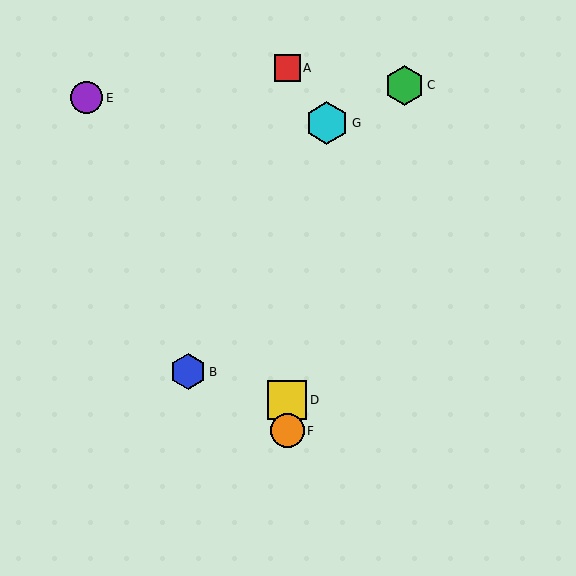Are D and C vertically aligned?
No, D is at x≈287 and C is at x≈404.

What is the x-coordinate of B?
Object B is at x≈188.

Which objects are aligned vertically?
Objects A, D, F are aligned vertically.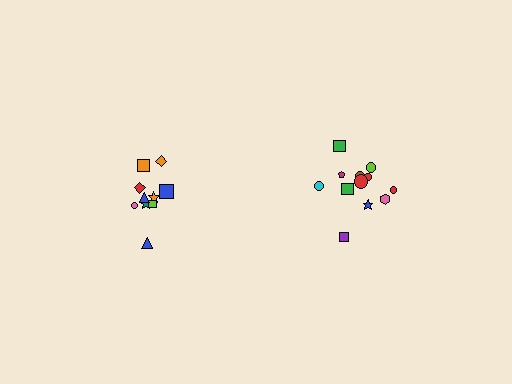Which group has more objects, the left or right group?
The right group.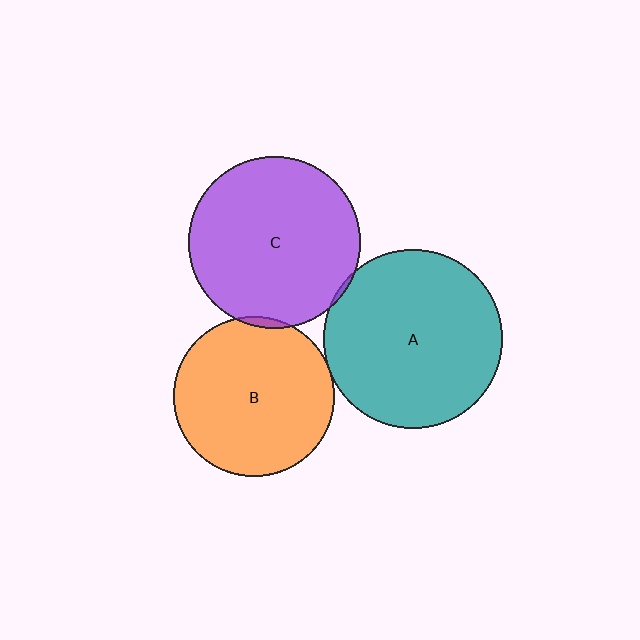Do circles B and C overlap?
Yes.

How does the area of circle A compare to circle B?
Approximately 1.2 times.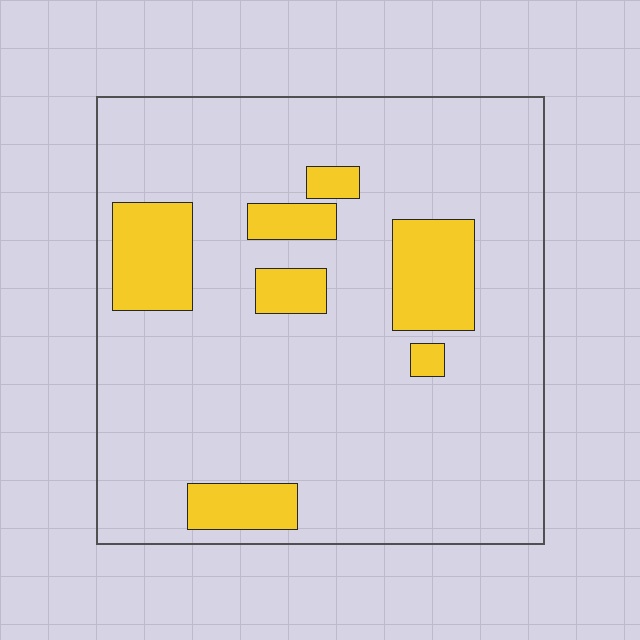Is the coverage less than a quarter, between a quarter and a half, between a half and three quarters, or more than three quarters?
Less than a quarter.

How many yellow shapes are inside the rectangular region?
7.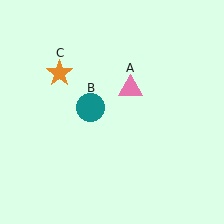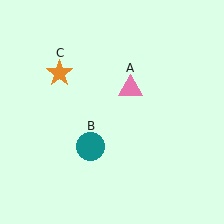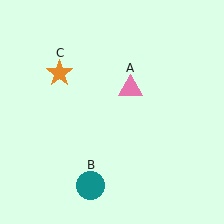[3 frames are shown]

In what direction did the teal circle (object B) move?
The teal circle (object B) moved down.